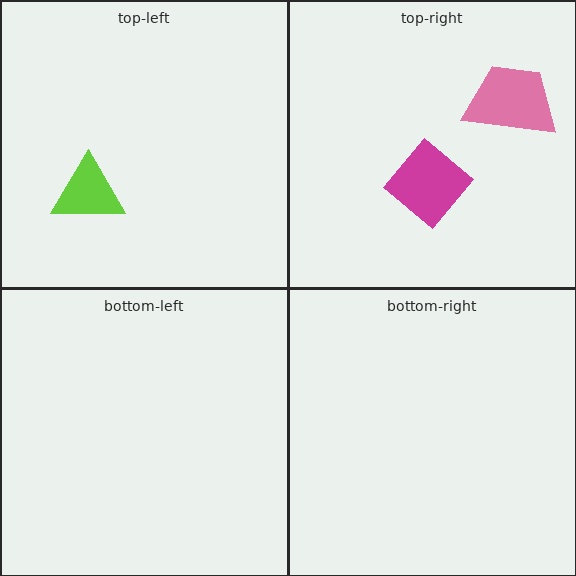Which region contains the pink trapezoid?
The top-right region.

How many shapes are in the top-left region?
1.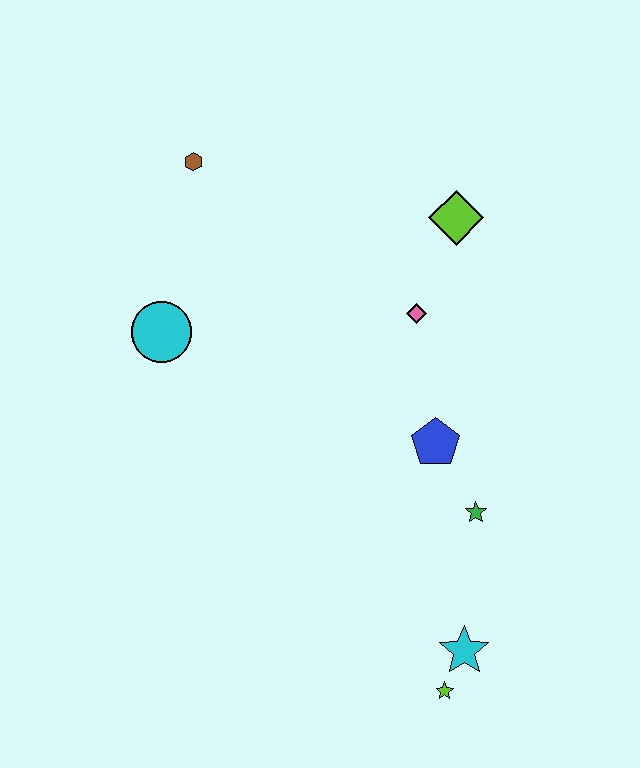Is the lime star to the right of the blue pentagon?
Yes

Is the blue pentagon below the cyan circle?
Yes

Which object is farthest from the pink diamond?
The lime star is farthest from the pink diamond.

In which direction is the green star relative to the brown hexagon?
The green star is below the brown hexagon.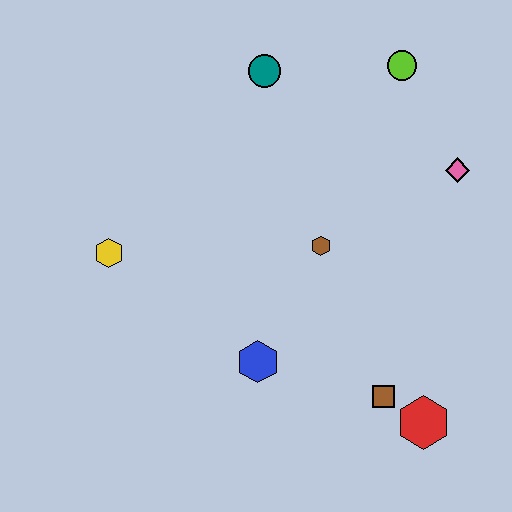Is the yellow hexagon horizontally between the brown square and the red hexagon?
No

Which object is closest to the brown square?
The red hexagon is closest to the brown square.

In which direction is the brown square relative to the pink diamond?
The brown square is below the pink diamond.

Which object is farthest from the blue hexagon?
The lime circle is farthest from the blue hexagon.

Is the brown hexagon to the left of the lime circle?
Yes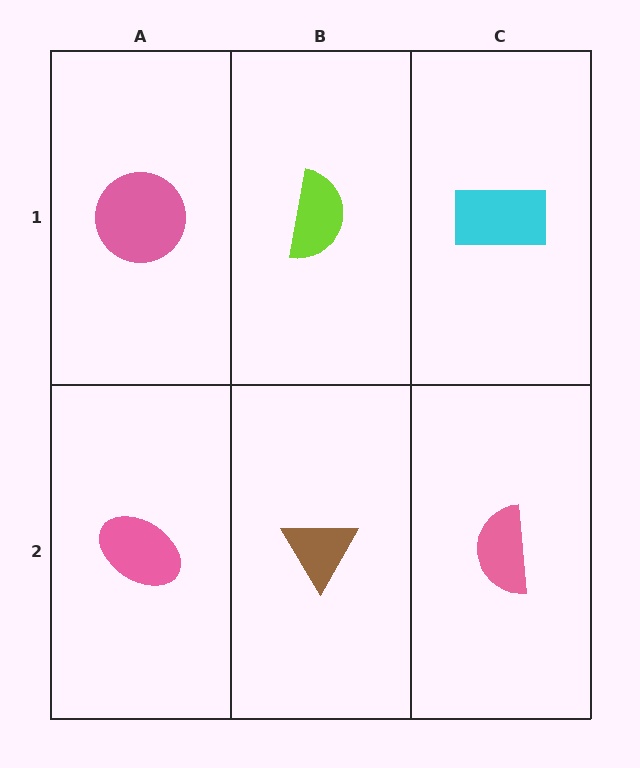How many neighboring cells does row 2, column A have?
2.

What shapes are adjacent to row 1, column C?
A pink semicircle (row 2, column C), a lime semicircle (row 1, column B).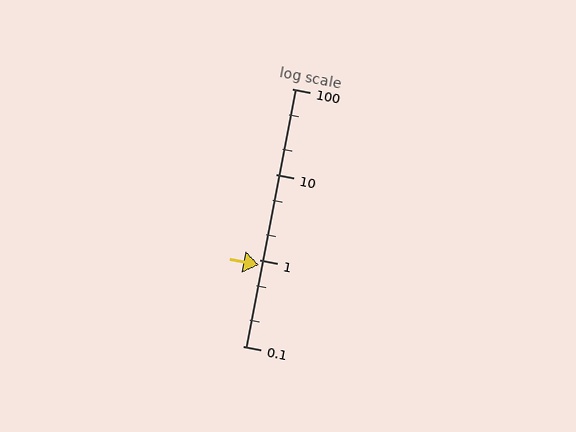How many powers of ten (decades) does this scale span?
The scale spans 3 decades, from 0.1 to 100.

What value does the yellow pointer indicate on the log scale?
The pointer indicates approximately 0.87.